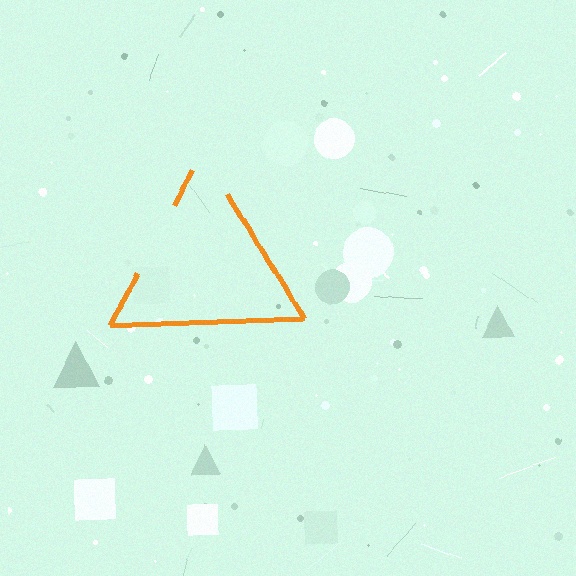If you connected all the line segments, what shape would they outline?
They would outline a triangle.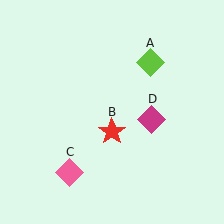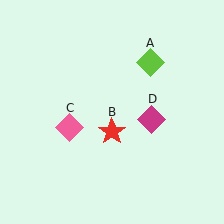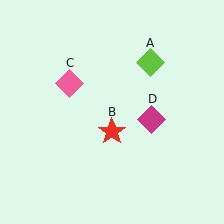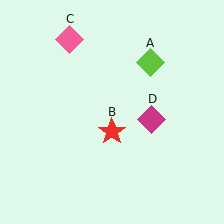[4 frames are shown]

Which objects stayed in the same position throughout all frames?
Lime diamond (object A) and red star (object B) and magenta diamond (object D) remained stationary.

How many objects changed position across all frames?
1 object changed position: pink diamond (object C).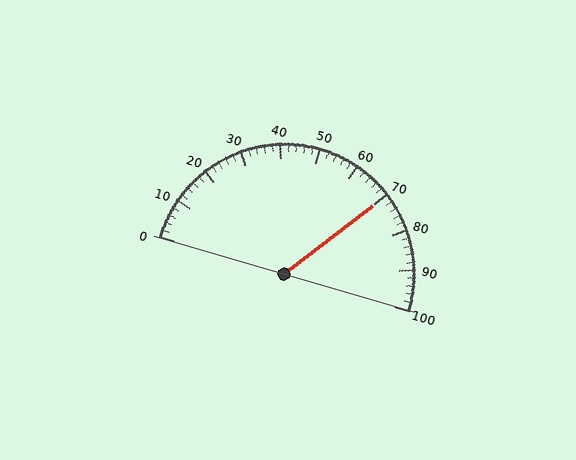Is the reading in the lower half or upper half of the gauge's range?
The reading is in the upper half of the range (0 to 100).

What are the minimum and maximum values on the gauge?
The gauge ranges from 0 to 100.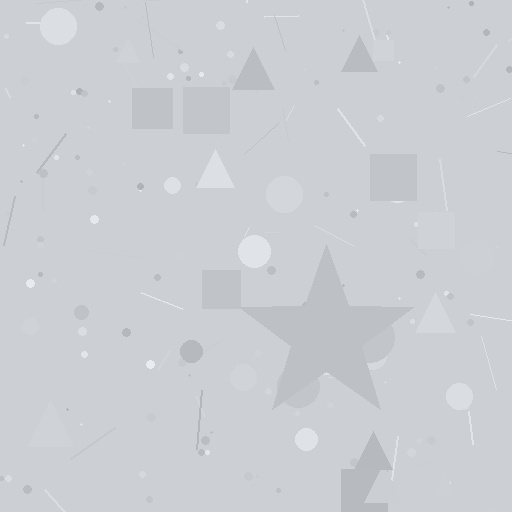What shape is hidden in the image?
A star is hidden in the image.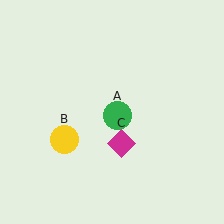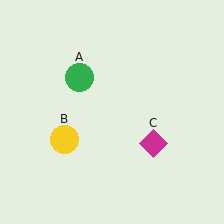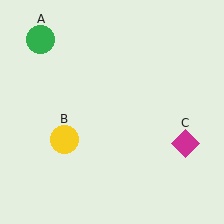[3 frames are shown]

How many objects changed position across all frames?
2 objects changed position: green circle (object A), magenta diamond (object C).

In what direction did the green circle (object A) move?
The green circle (object A) moved up and to the left.